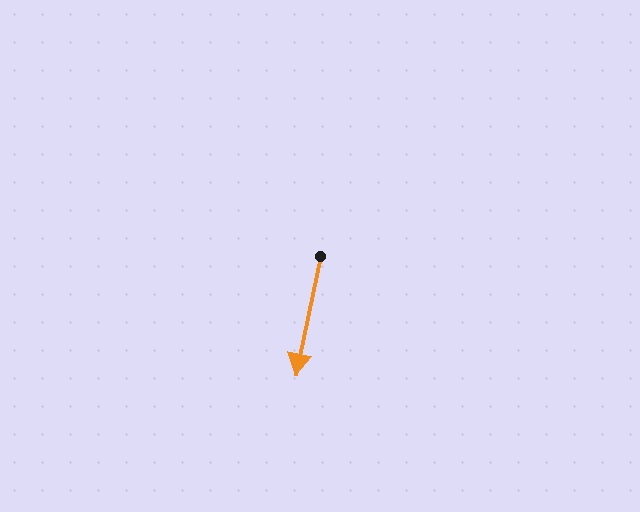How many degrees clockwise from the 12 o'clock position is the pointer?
Approximately 192 degrees.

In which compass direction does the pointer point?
South.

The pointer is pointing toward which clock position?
Roughly 6 o'clock.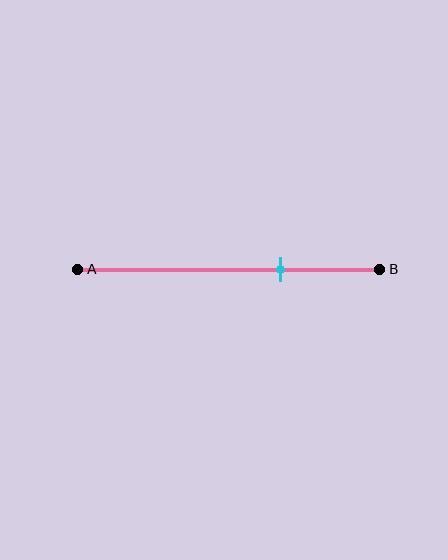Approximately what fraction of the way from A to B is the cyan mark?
The cyan mark is approximately 65% of the way from A to B.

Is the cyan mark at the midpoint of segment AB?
No, the mark is at about 65% from A, not at the 50% midpoint.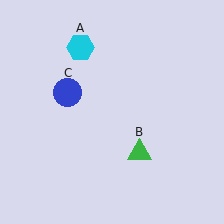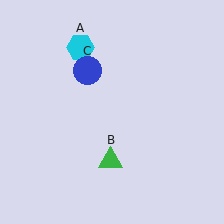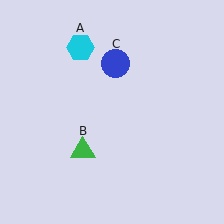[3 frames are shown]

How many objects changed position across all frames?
2 objects changed position: green triangle (object B), blue circle (object C).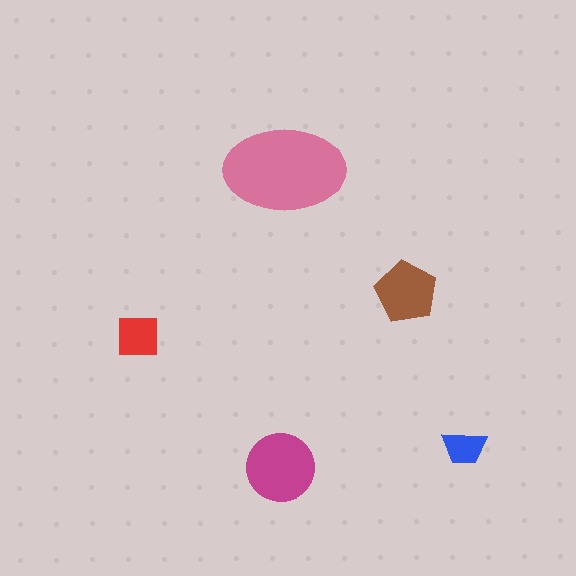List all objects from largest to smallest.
The pink ellipse, the magenta circle, the brown pentagon, the red square, the blue trapezoid.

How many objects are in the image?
There are 5 objects in the image.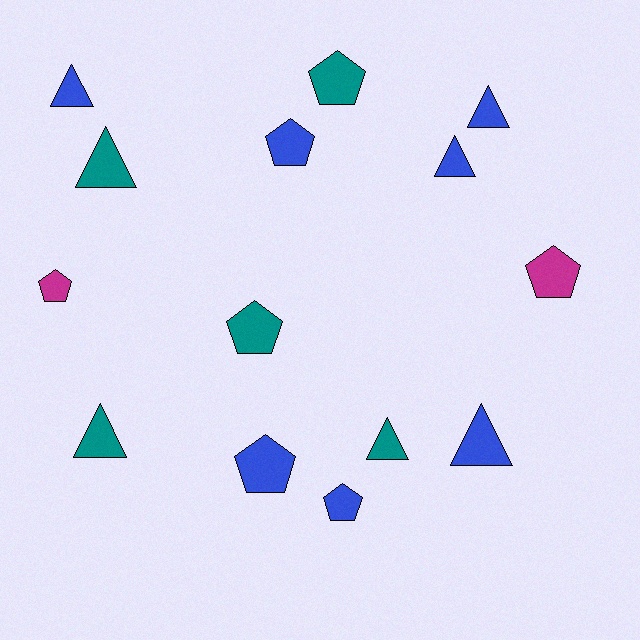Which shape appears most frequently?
Triangle, with 7 objects.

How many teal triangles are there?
There are 3 teal triangles.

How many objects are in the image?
There are 14 objects.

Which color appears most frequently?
Blue, with 7 objects.